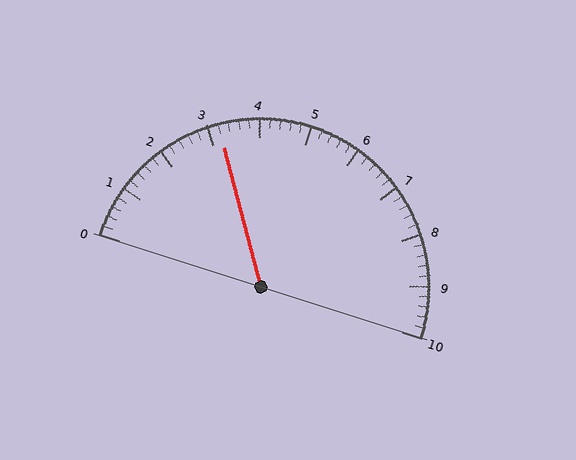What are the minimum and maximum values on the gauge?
The gauge ranges from 0 to 10.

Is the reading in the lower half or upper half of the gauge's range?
The reading is in the lower half of the range (0 to 10).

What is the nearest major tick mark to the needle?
The nearest major tick mark is 3.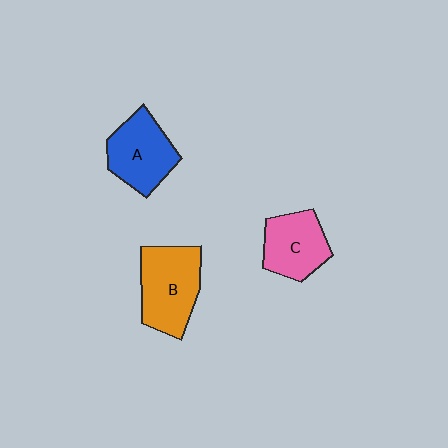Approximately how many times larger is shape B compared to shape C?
Approximately 1.3 times.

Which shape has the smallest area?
Shape C (pink).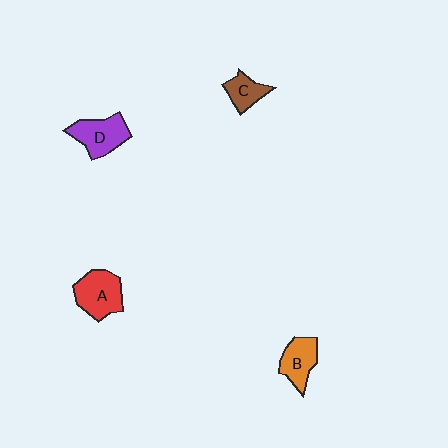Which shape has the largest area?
Shape A (red).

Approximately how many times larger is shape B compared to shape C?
Approximately 1.3 times.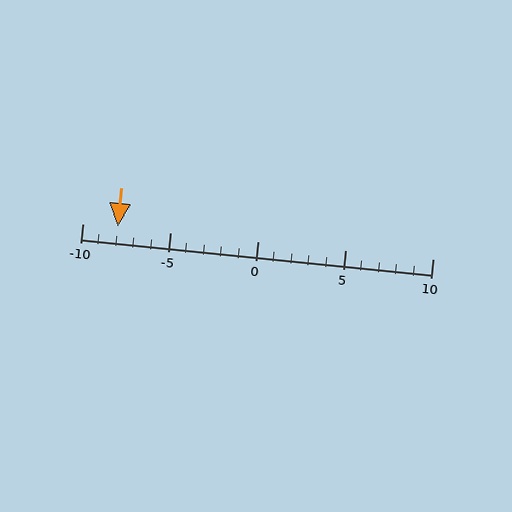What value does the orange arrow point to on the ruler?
The orange arrow points to approximately -8.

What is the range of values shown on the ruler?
The ruler shows values from -10 to 10.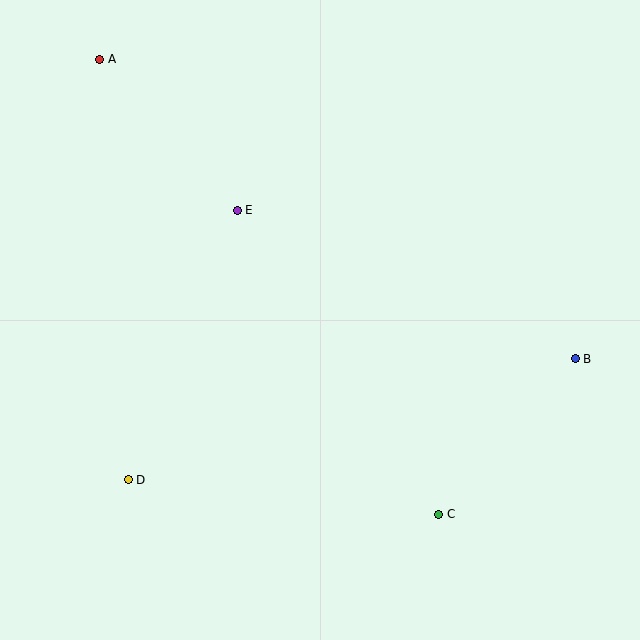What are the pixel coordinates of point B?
Point B is at (575, 359).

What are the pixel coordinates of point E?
Point E is at (237, 210).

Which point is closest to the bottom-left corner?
Point D is closest to the bottom-left corner.